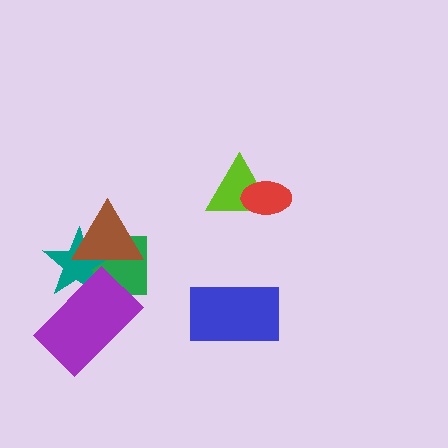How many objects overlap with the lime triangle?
1 object overlaps with the lime triangle.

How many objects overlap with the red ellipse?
1 object overlaps with the red ellipse.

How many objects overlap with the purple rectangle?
2 objects overlap with the purple rectangle.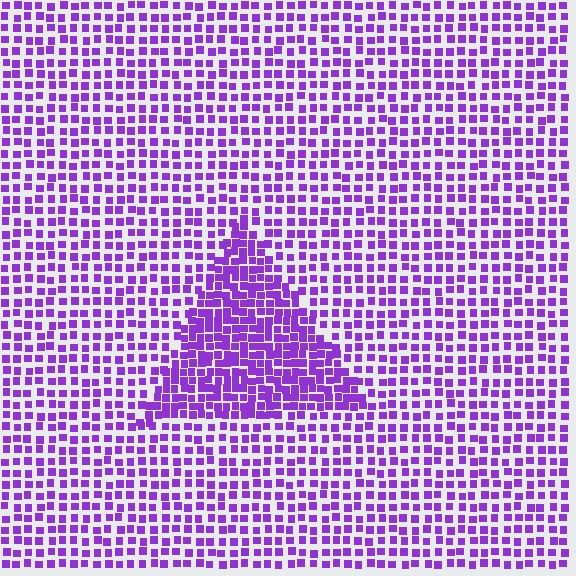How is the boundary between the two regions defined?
The boundary is defined by a change in element density (approximately 1.8x ratio). All elements are the same color, size, and shape.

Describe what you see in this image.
The image contains small purple elements arranged at two different densities. A triangle-shaped region is visible where the elements are more densely packed than the surrounding area.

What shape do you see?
I see a triangle.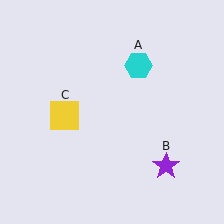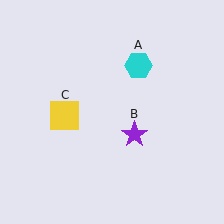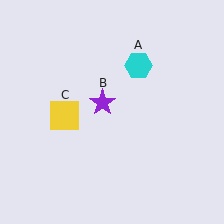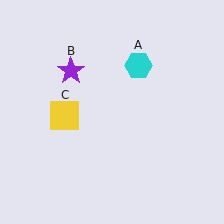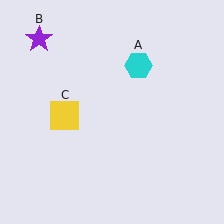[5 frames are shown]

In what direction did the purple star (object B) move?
The purple star (object B) moved up and to the left.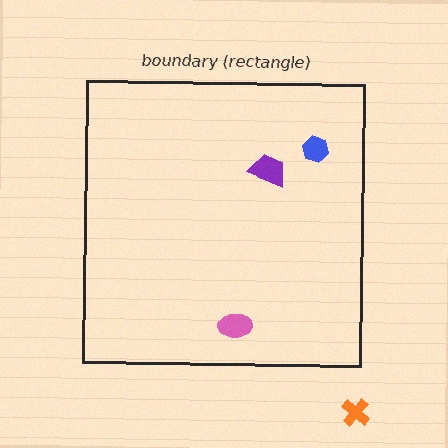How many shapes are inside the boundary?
3 inside, 1 outside.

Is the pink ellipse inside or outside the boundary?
Inside.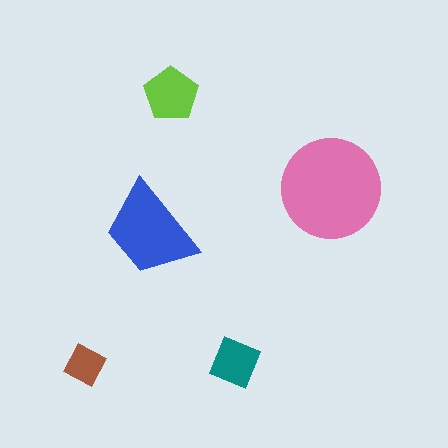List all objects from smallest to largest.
The brown square, the teal diamond, the lime pentagon, the blue trapezoid, the pink circle.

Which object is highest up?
The lime pentagon is topmost.